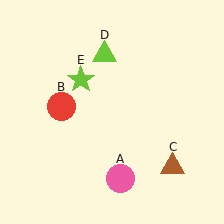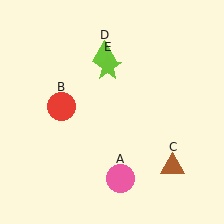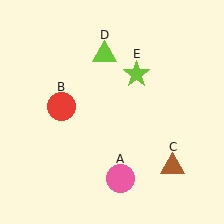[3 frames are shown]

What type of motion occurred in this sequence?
The lime star (object E) rotated clockwise around the center of the scene.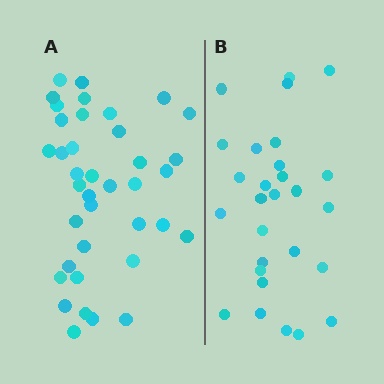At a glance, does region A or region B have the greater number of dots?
Region A (the left region) has more dots.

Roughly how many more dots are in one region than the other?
Region A has roughly 10 or so more dots than region B.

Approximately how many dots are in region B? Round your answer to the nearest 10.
About 30 dots. (The exact count is 28, which rounds to 30.)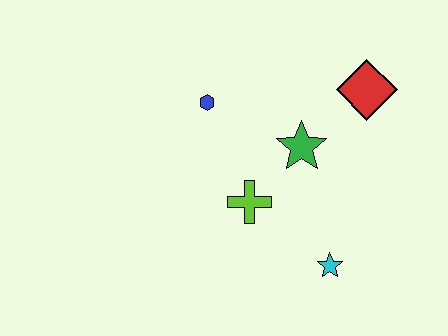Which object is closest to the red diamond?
The green star is closest to the red diamond.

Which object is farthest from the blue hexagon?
The cyan star is farthest from the blue hexagon.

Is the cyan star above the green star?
No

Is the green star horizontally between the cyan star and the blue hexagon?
Yes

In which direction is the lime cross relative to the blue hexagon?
The lime cross is below the blue hexagon.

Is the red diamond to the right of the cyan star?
Yes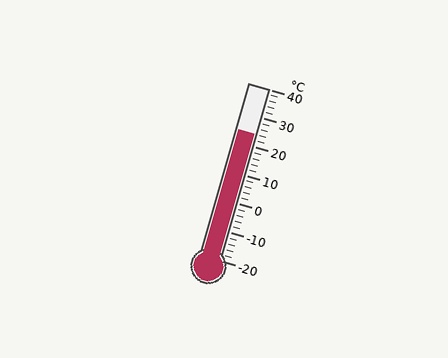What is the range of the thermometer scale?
The thermometer scale ranges from -20°C to 40°C.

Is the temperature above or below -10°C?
The temperature is above -10°C.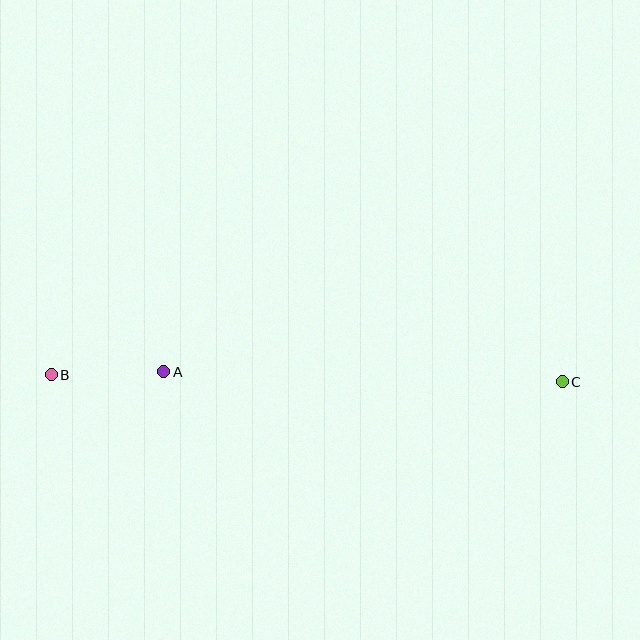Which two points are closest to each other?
Points A and B are closest to each other.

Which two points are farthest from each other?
Points B and C are farthest from each other.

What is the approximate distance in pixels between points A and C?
The distance between A and C is approximately 399 pixels.